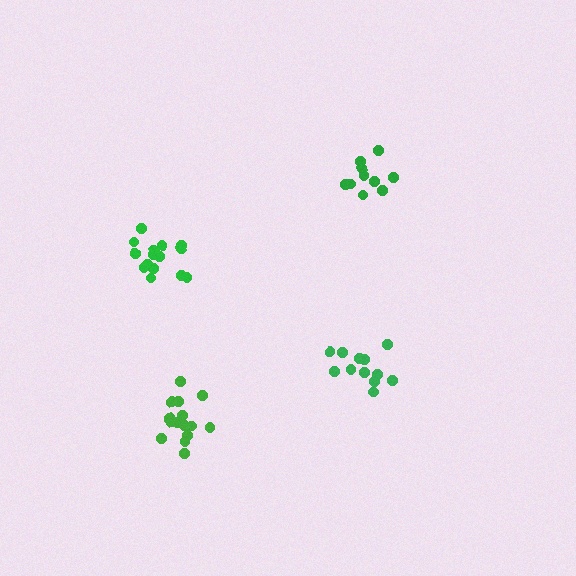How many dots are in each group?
Group 1: 16 dots, Group 2: 10 dots, Group 3: 13 dots, Group 4: 15 dots (54 total).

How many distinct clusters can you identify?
There are 4 distinct clusters.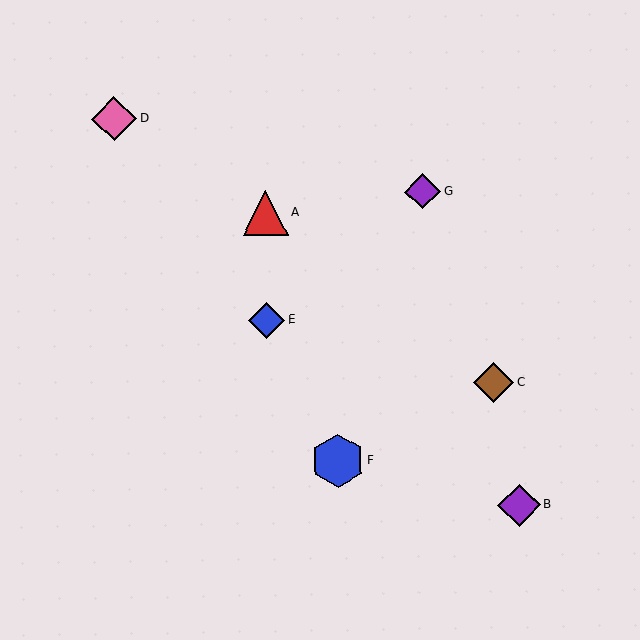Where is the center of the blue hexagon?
The center of the blue hexagon is at (338, 461).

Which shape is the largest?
The blue hexagon (labeled F) is the largest.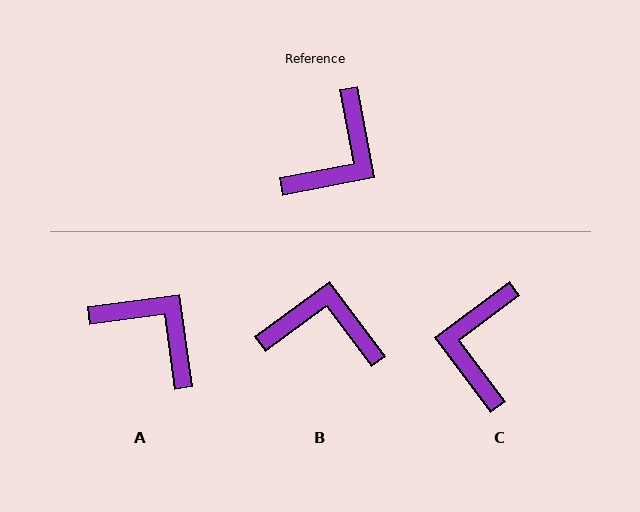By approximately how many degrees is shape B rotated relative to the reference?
Approximately 116 degrees counter-clockwise.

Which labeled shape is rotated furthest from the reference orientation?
C, about 154 degrees away.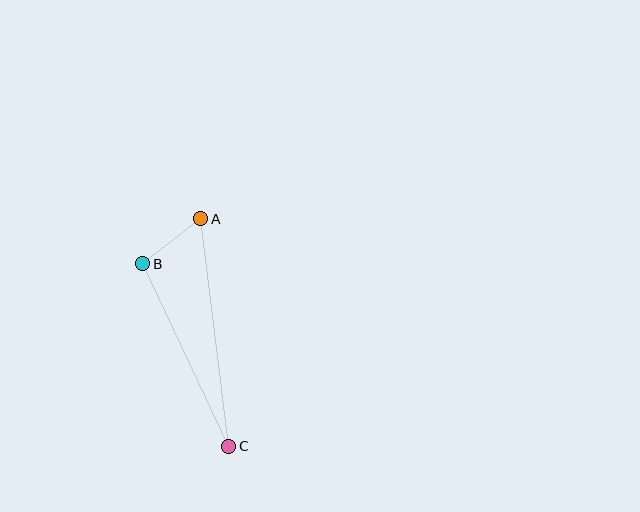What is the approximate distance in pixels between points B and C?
The distance between B and C is approximately 202 pixels.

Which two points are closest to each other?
Points A and B are closest to each other.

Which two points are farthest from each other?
Points A and C are farthest from each other.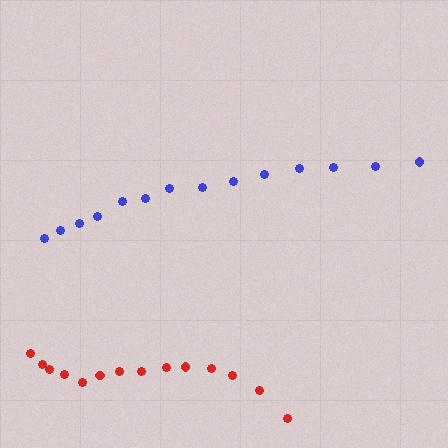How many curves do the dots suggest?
There are 2 distinct paths.